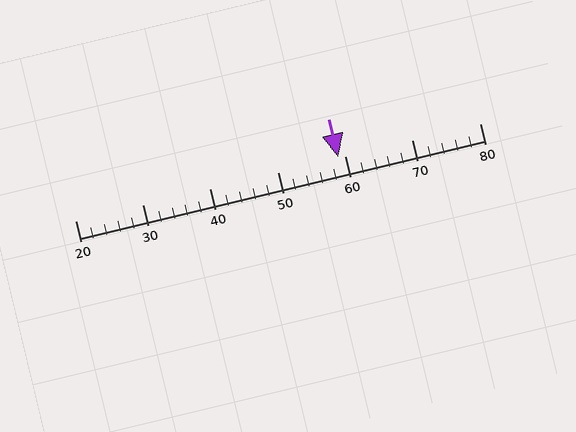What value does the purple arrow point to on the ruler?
The purple arrow points to approximately 59.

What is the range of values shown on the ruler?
The ruler shows values from 20 to 80.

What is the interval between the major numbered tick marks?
The major tick marks are spaced 10 units apart.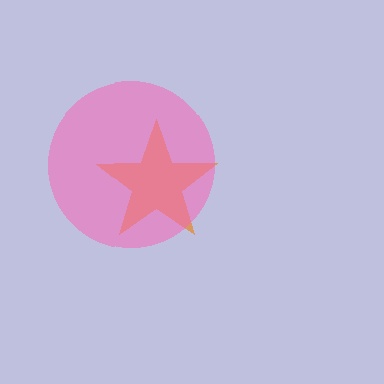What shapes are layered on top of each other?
The layered shapes are: an orange star, a pink circle.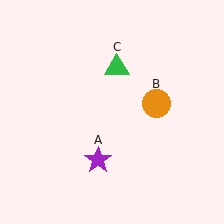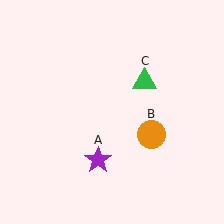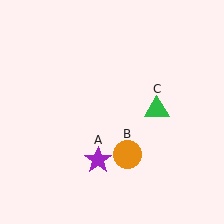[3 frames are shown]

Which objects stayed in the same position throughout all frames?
Purple star (object A) remained stationary.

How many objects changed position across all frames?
2 objects changed position: orange circle (object B), green triangle (object C).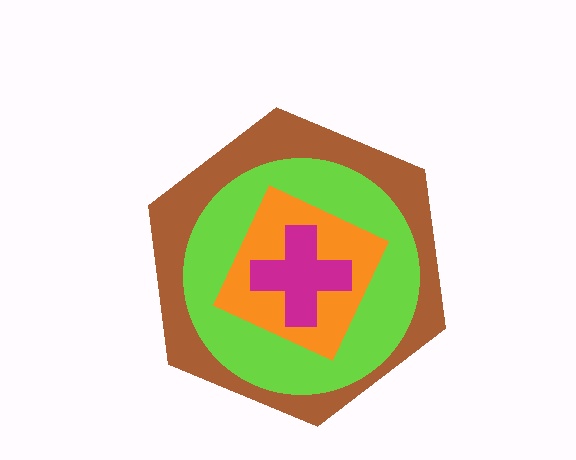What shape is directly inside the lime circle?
The orange square.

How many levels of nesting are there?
4.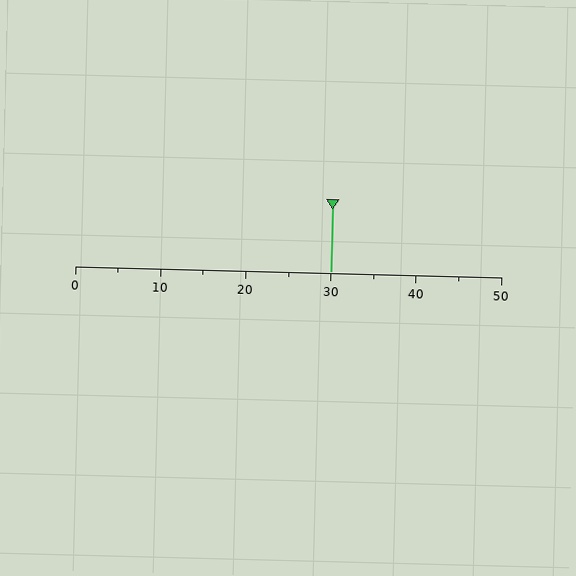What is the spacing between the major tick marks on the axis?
The major ticks are spaced 10 apart.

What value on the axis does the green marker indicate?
The marker indicates approximately 30.